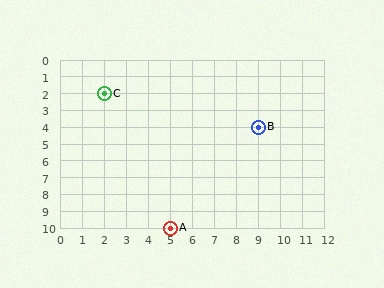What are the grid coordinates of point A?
Point A is at grid coordinates (5, 10).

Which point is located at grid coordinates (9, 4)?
Point B is at (9, 4).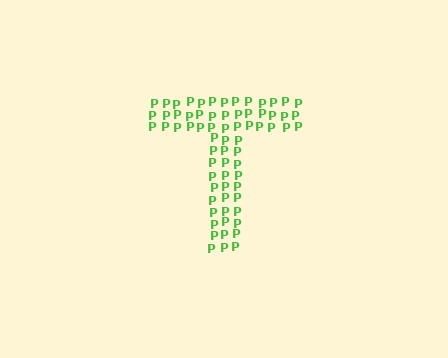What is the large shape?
The large shape is the letter T.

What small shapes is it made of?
It is made of small letter P's.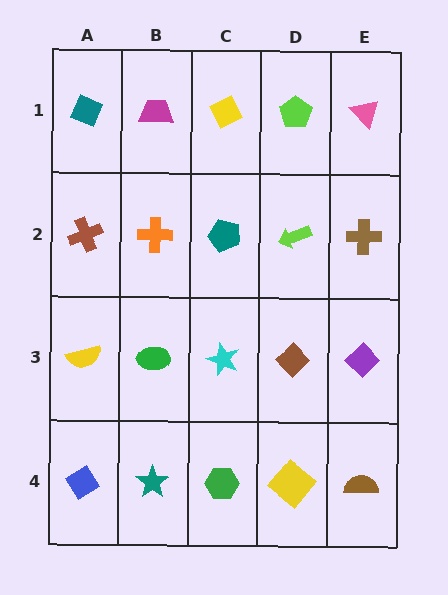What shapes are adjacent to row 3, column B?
An orange cross (row 2, column B), a teal star (row 4, column B), a yellow semicircle (row 3, column A), a cyan star (row 3, column C).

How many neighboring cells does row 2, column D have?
4.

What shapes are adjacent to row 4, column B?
A green ellipse (row 3, column B), a blue diamond (row 4, column A), a green hexagon (row 4, column C).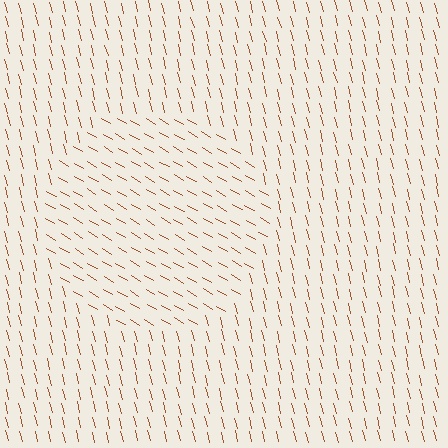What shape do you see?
I see a circle.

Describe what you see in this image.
The image is filled with small brown line segments. A circle region in the image has lines oriented differently from the surrounding lines, creating a visible texture boundary.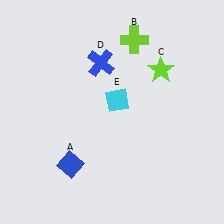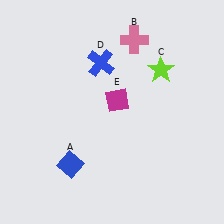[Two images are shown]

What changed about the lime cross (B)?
In Image 1, B is lime. In Image 2, it changed to pink.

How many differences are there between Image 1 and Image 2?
There are 2 differences between the two images.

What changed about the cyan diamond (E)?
In Image 1, E is cyan. In Image 2, it changed to magenta.